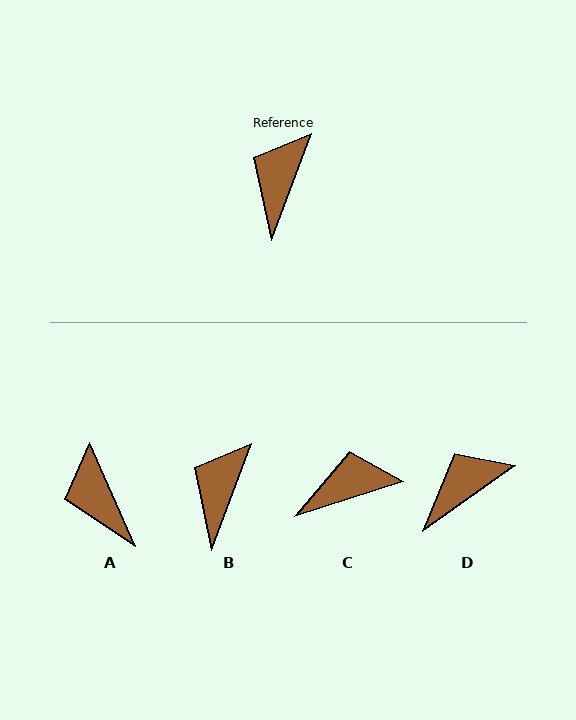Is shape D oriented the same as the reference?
No, it is off by about 34 degrees.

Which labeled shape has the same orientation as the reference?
B.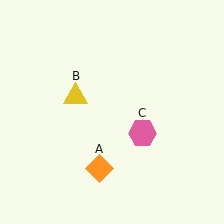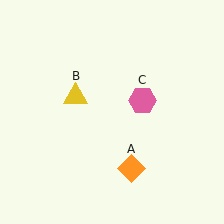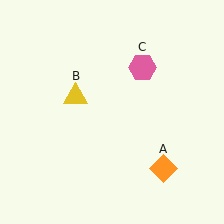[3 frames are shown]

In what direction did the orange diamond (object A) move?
The orange diamond (object A) moved right.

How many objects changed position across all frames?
2 objects changed position: orange diamond (object A), pink hexagon (object C).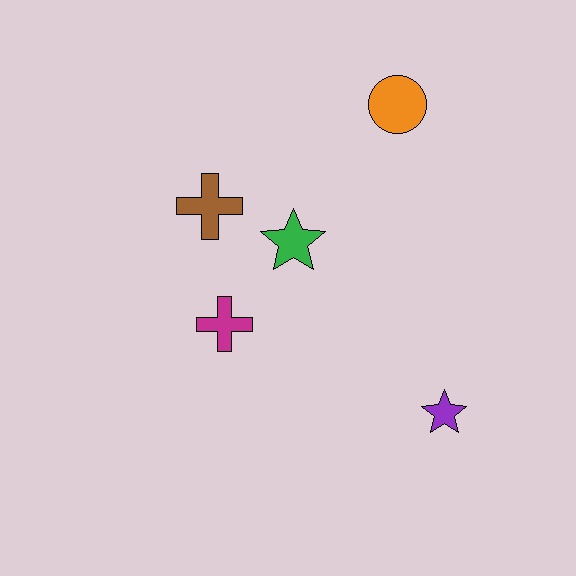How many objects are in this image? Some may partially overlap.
There are 5 objects.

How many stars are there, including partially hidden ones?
There are 2 stars.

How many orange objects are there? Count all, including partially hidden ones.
There is 1 orange object.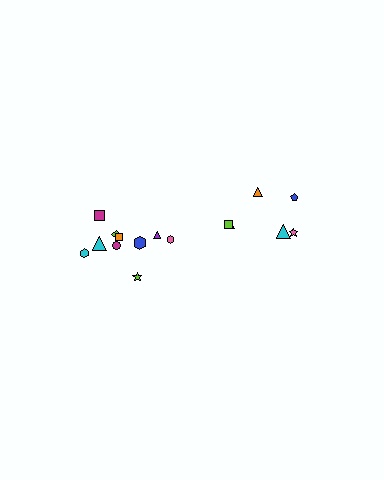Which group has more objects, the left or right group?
The left group.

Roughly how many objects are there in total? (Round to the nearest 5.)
Roughly 15 objects in total.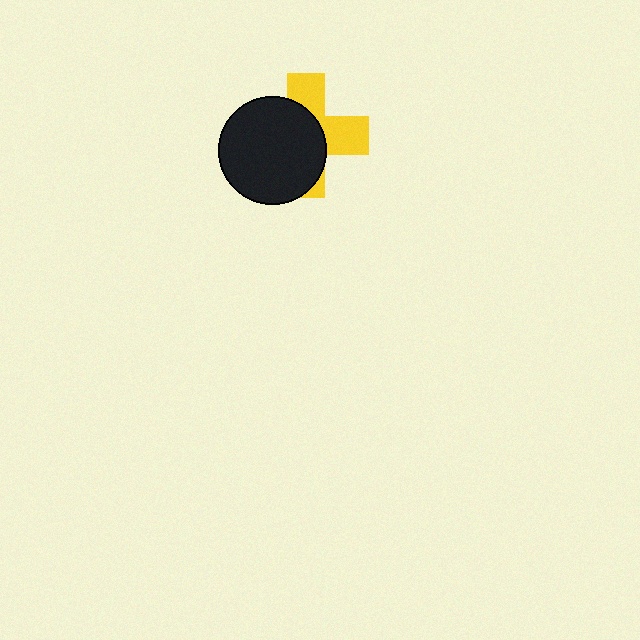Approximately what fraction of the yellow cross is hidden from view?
Roughly 58% of the yellow cross is hidden behind the black circle.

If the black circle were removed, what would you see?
You would see the complete yellow cross.